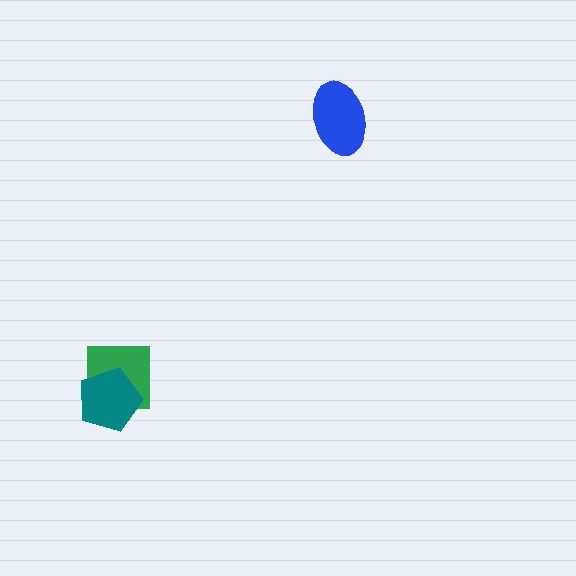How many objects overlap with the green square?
1 object overlaps with the green square.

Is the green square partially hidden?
Yes, it is partially covered by another shape.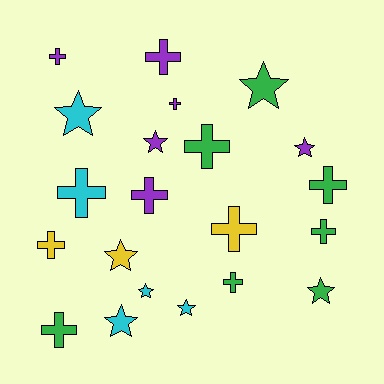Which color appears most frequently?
Green, with 7 objects.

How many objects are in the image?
There are 21 objects.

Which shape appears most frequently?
Cross, with 12 objects.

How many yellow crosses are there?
There are 2 yellow crosses.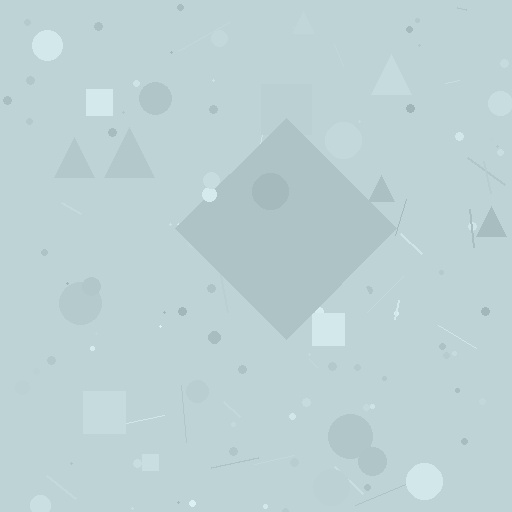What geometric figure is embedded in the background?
A diamond is embedded in the background.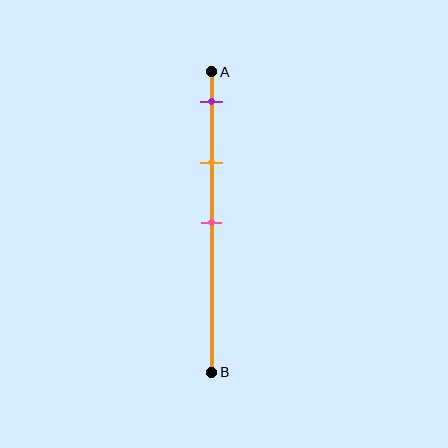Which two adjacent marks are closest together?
The purple and orange marks are the closest adjacent pair.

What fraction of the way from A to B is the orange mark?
The orange mark is approximately 30% (0.3) of the way from A to B.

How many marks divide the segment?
There are 3 marks dividing the segment.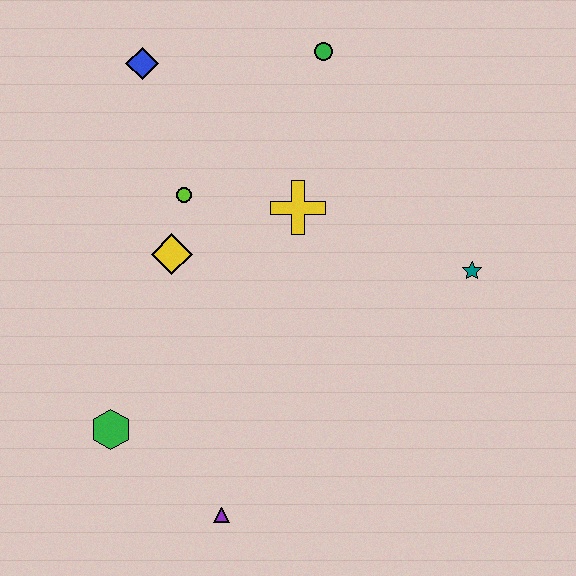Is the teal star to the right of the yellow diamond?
Yes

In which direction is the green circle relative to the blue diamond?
The green circle is to the right of the blue diamond.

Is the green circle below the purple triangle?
No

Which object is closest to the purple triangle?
The green hexagon is closest to the purple triangle.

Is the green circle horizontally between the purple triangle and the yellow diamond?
No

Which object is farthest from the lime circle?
The purple triangle is farthest from the lime circle.